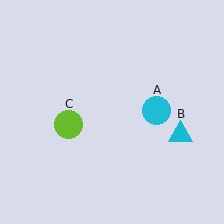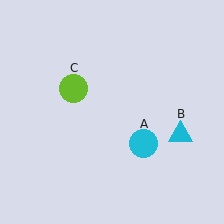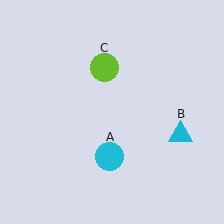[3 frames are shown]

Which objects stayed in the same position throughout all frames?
Cyan triangle (object B) remained stationary.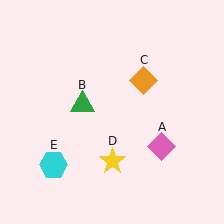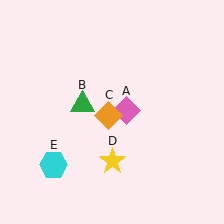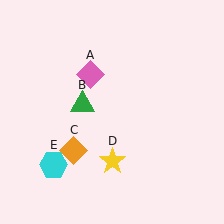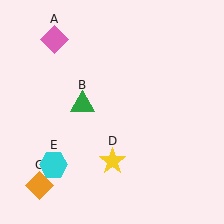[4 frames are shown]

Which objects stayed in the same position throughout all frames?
Green triangle (object B) and yellow star (object D) and cyan hexagon (object E) remained stationary.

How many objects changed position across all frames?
2 objects changed position: pink diamond (object A), orange diamond (object C).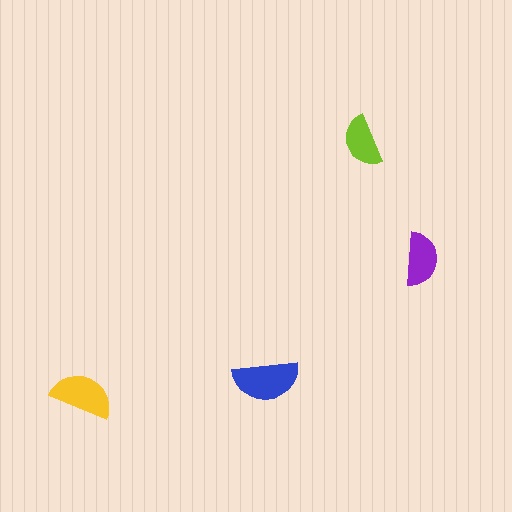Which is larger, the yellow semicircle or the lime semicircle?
The yellow one.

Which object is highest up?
The lime semicircle is topmost.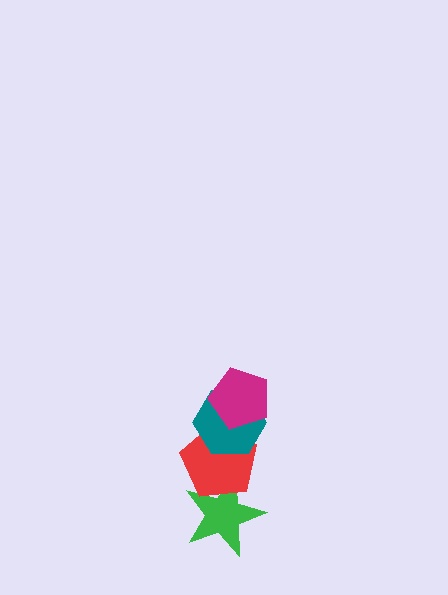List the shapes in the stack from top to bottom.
From top to bottom: the magenta pentagon, the teal hexagon, the red pentagon, the green star.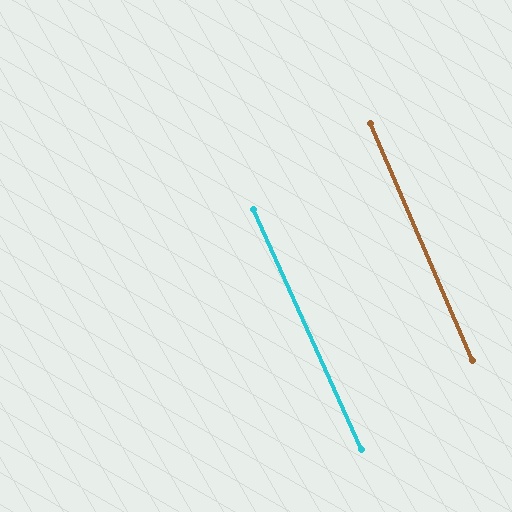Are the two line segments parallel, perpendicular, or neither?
Parallel — their directions differ by only 0.7°.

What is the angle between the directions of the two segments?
Approximately 1 degree.